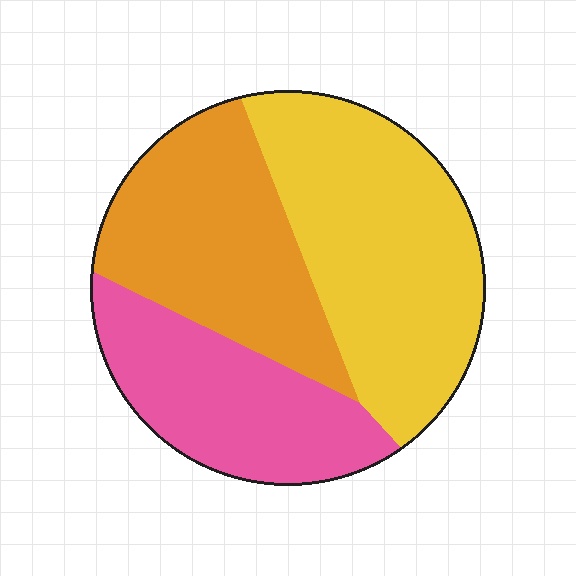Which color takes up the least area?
Pink, at roughly 25%.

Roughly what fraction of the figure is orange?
Orange takes up about one third (1/3) of the figure.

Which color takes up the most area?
Yellow, at roughly 40%.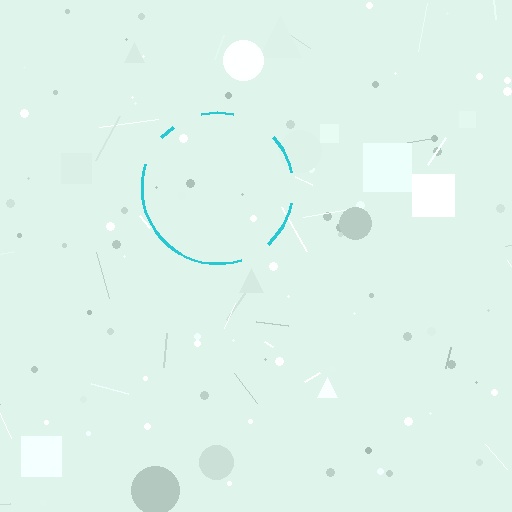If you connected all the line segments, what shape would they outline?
They would outline a circle.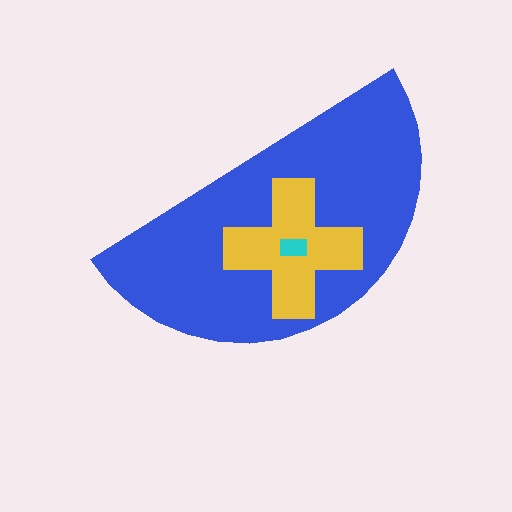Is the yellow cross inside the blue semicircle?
Yes.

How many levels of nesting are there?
3.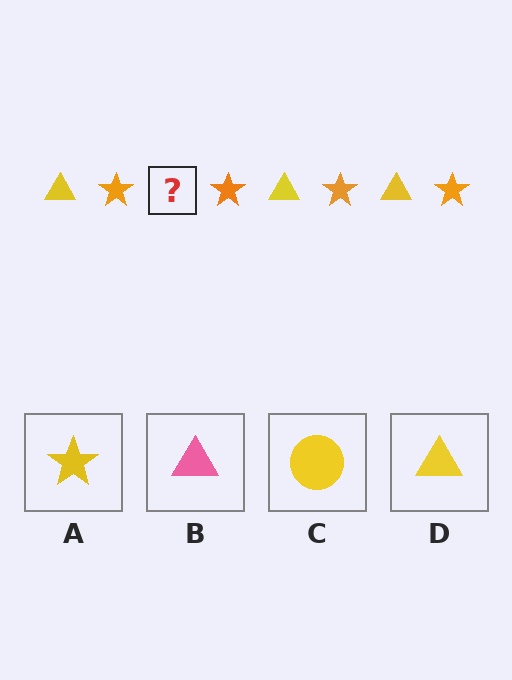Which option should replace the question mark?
Option D.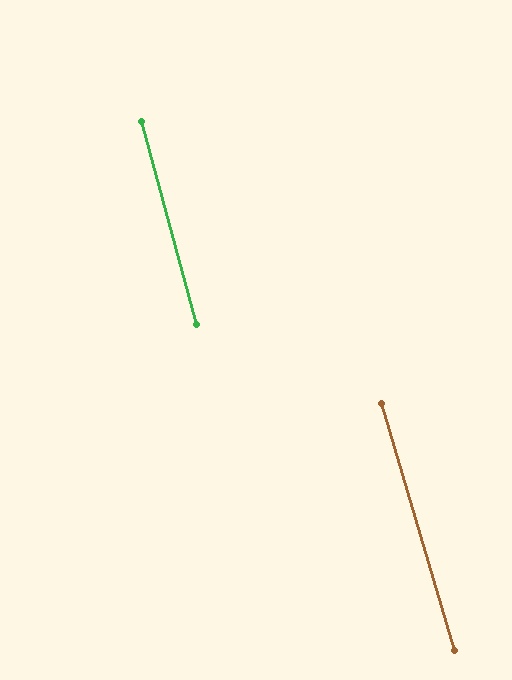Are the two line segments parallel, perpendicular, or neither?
Parallel — their directions differ by only 1.4°.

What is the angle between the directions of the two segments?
Approximately 1 degree.